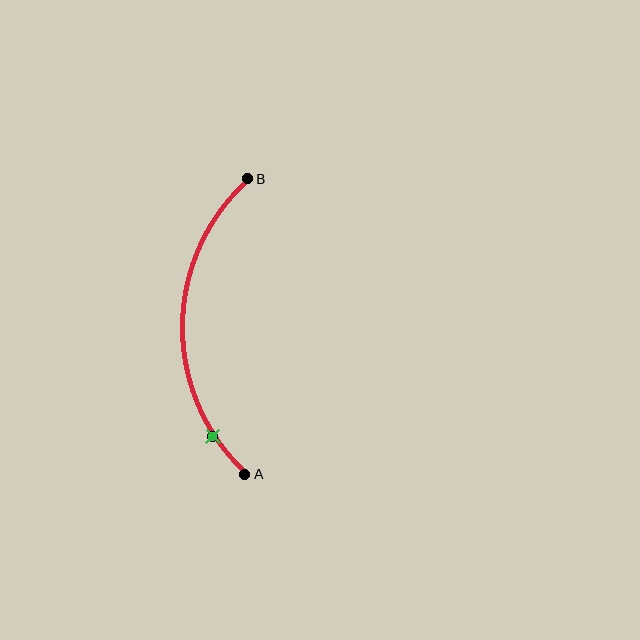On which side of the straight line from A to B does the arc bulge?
The arc bulges to the left of the straight line connecting A and B.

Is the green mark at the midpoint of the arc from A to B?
No. The green mark lies on the arc but is closer to endpoint A. The arc midpoint would be at the point on the curve equidistant along the arc from both A and B.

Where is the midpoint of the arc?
The arc midpoint is the point on the curve farthest from the straight line joining A and B. It sits to the left of that line.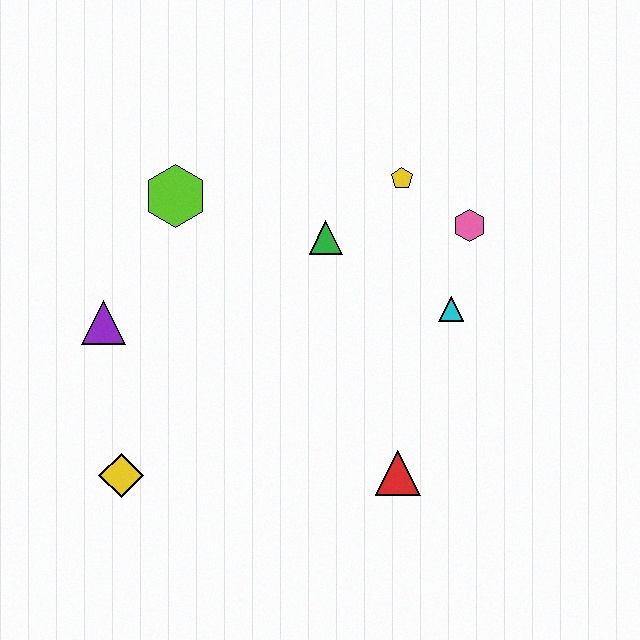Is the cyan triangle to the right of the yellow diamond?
Yes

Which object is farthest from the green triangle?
The yellow diamond is farthest from the green triangle.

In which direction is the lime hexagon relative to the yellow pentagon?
The lime hexagon is to the left of the yellow pentagon.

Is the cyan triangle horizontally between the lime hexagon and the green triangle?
No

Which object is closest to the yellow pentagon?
The pink hexagon is closest to the yellow pentagon.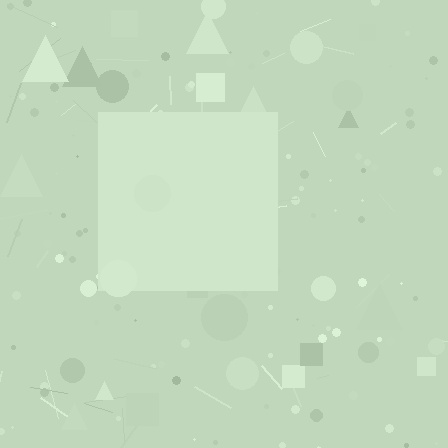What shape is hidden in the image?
A square is hidden in the image.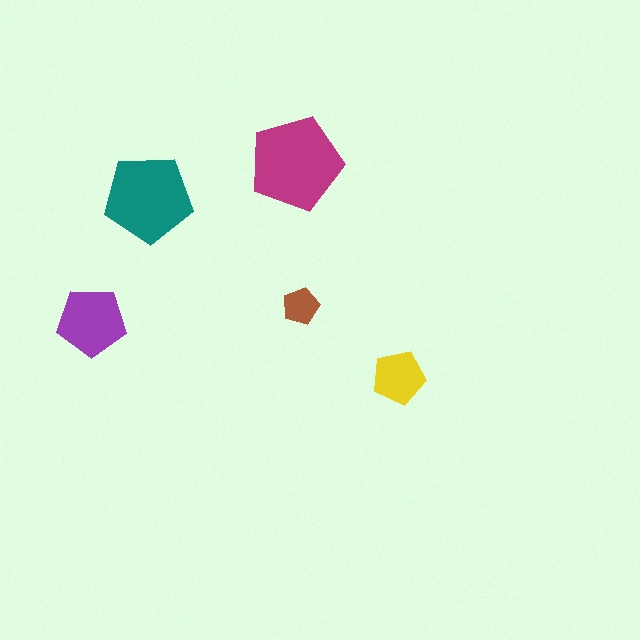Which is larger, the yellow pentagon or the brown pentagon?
The yellow one.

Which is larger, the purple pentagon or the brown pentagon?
The purple one.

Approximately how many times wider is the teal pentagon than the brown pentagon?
About 2.5 times wider.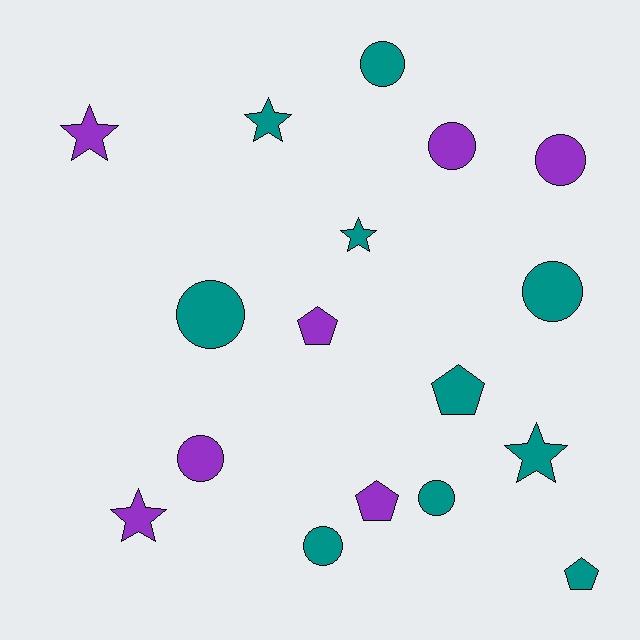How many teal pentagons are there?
There are 2 teal pentagons.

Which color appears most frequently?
Teal, with 10 objects.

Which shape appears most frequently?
Circle, with 8 objects.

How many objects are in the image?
There are 17 objects.